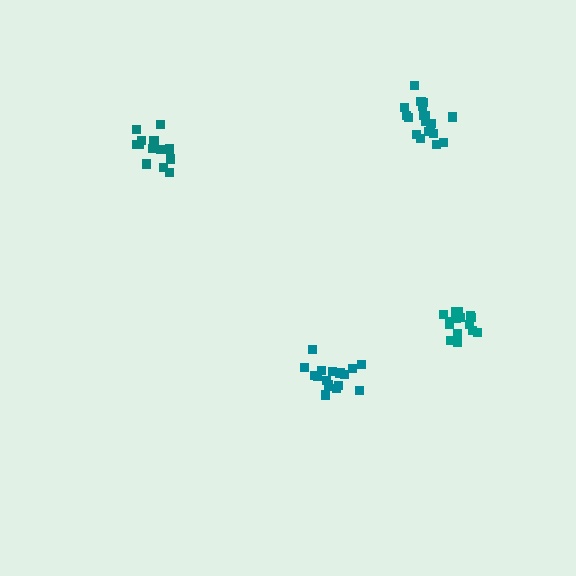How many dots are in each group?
Group 1: 19 dots, Group 2: 18 dots, Group 3: 13 dots, Group 4: 15 dots (65 total).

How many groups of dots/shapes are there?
There are 4 groups.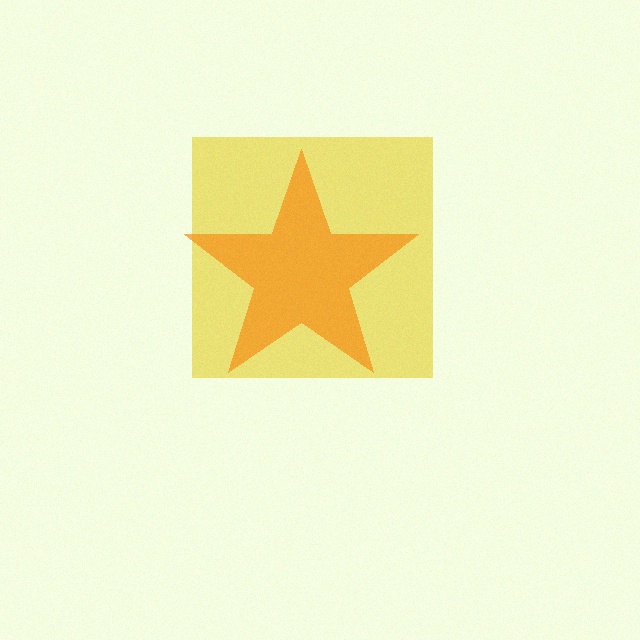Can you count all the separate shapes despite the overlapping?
Yes, there are 2 separate shapes.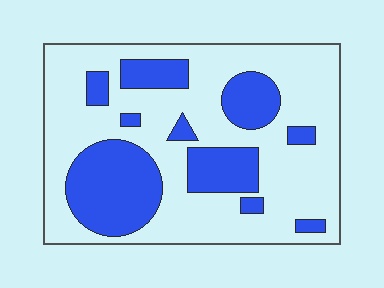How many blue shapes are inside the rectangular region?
10.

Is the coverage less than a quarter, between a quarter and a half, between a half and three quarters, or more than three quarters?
Between a quarter and a half.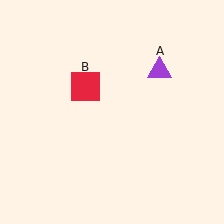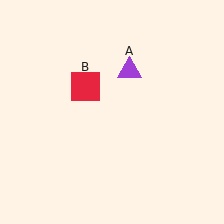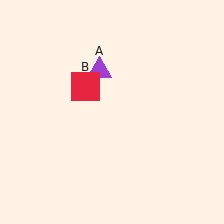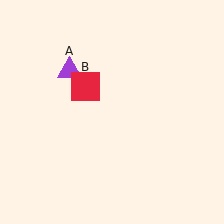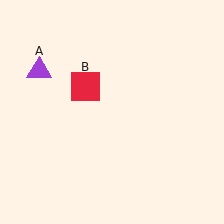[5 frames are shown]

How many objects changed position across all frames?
1 object changed position: purple triangle (object A).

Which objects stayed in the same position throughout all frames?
Red square (object B) remained stationary.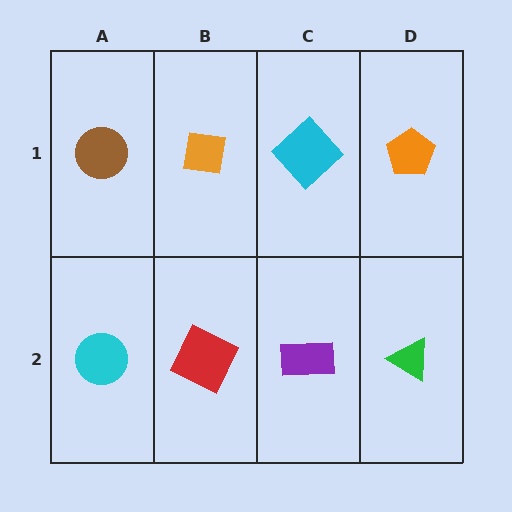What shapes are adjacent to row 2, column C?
A cyan diamond (row 1, column C), a red square (row 2, column B), a green triangle (row 2, column D).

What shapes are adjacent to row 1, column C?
A purple rectangle (row 2, column C), an orange square (row 1, column B), an orange pentagon (row 1, column D).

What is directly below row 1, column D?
A green triangle.